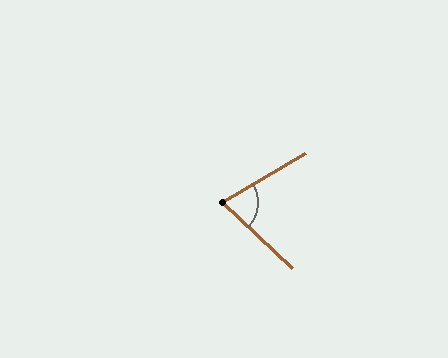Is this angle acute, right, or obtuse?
It is acute.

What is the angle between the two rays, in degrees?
Approximately 74 degrees.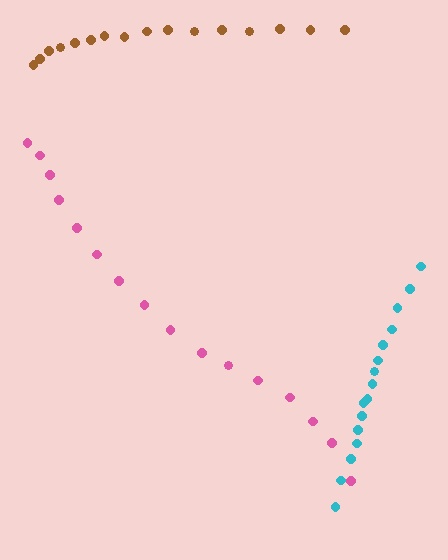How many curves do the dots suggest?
There are 3 distinct paths.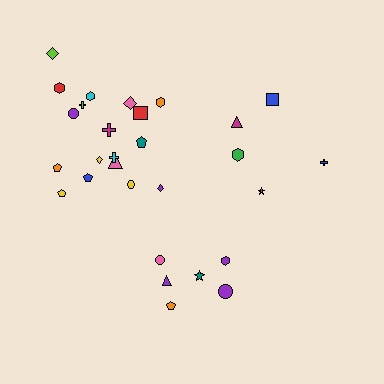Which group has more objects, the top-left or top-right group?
The top-left group.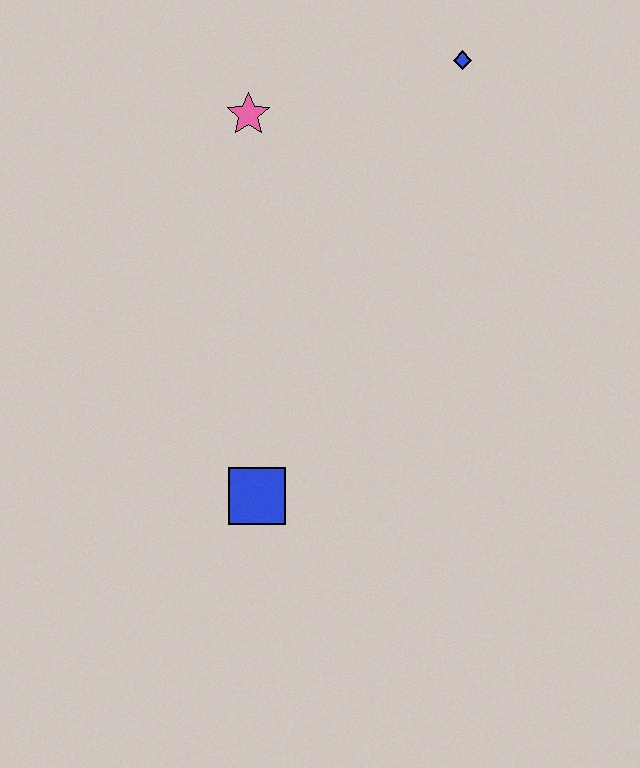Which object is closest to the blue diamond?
The pink star is closest to the blue diamond.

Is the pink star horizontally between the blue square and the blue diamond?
No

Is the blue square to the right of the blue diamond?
No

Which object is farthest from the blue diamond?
The blue square is farthest from the blue diamond.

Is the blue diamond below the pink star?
No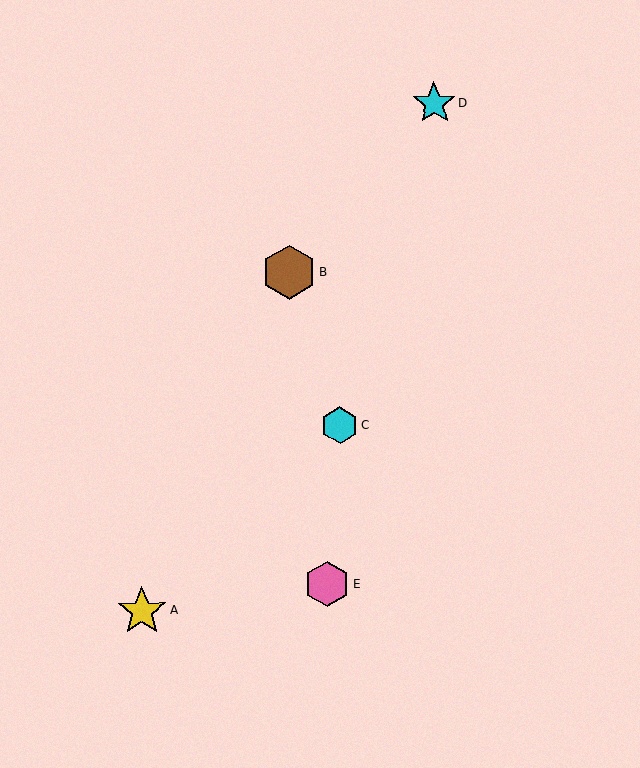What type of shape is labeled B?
Shape B is a brown hexagon.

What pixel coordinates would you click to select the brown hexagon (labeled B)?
Click at (289, 273) to select the brown hexagon B.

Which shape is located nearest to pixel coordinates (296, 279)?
The brown hexagon (labeled B) at (289, 273) is nearest to that location.